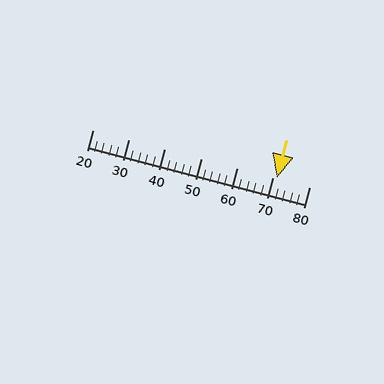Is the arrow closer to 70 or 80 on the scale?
The arrow is closer to 70.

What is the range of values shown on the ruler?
The ruler shows values from 20 to 80.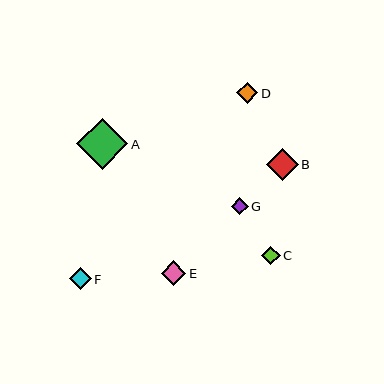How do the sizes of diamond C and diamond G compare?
Diamond C and diamond G are approximately the same size.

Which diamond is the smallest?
Diamond G is the smallest with a size of approximately 17 pixels.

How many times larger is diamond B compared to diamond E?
Diamond B is approximately 1.3 times the size of diamond E.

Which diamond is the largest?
Diamond A is the largest with a size of approximately 51 pixels.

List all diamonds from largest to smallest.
From largest to smallest: A, B, E, F, D, C, G.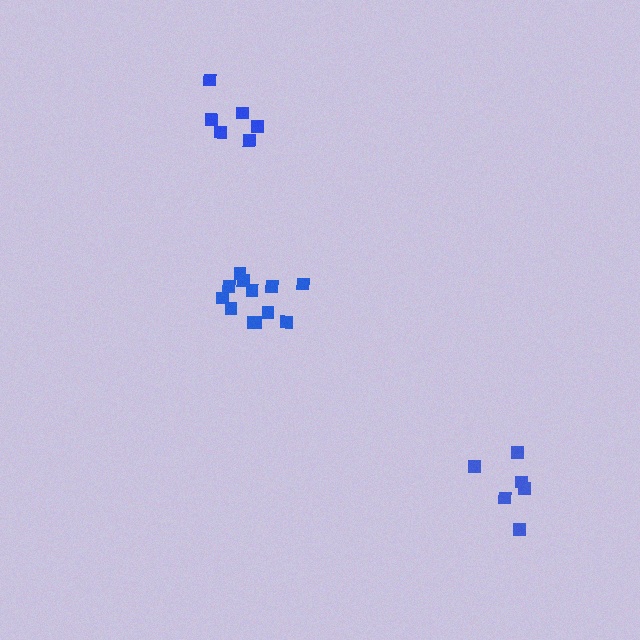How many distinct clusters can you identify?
There are 3 distinct clusters.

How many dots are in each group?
Group 1: 6 dots, Group 2: 12 dots, Group 3: 6 dots (24 total).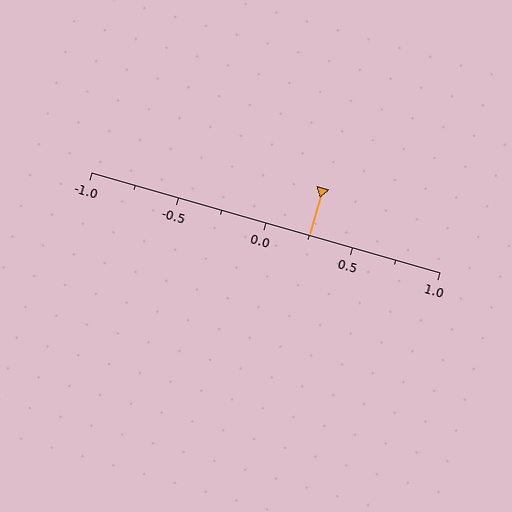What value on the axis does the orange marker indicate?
The marker indicates approximately 0.25.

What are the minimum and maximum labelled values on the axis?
The axis runs from -1.0 to 1.0.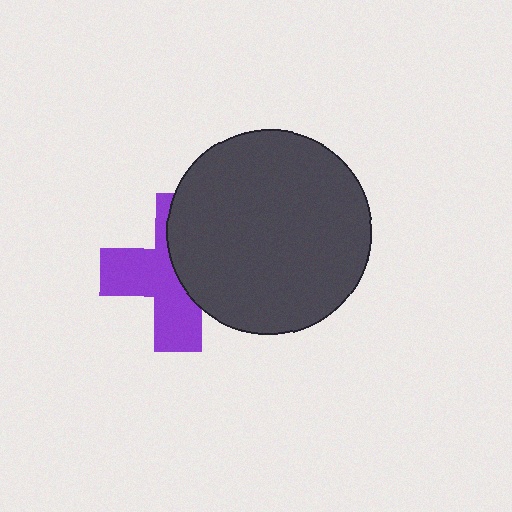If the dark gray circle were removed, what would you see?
You would see the complete purple cross.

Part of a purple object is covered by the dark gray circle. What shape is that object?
It is a cross.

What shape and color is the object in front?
The object in front is a dark gray circle.